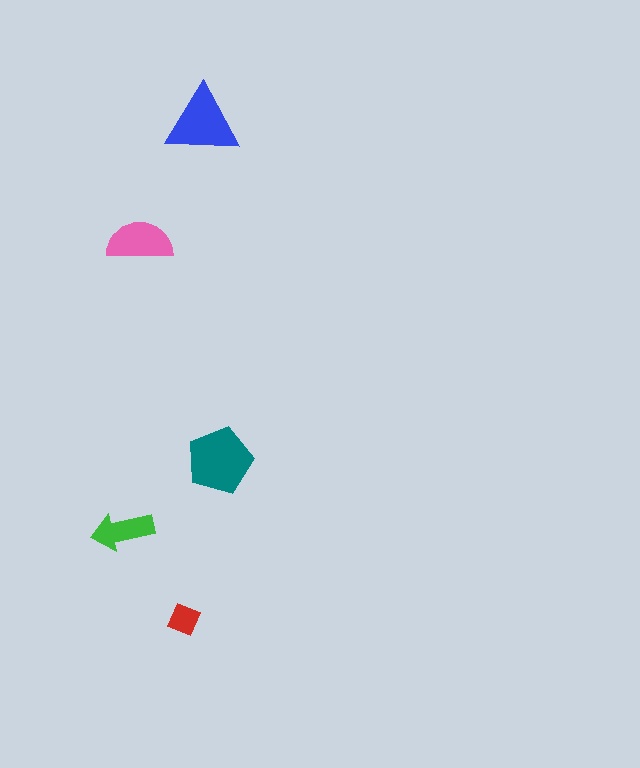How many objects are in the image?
There are 5 objects in the image.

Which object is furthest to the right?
The teal pentagon is rightmost.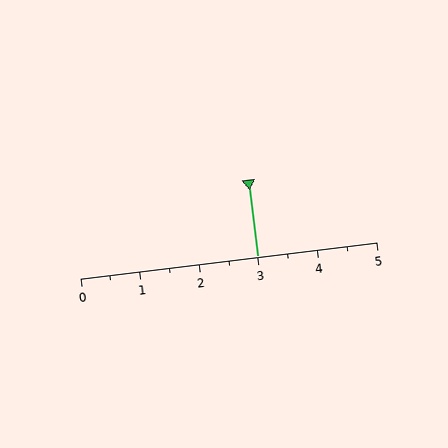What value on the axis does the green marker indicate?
The marker indicates approximately 3.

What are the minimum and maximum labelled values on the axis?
The axis runs from 0 to 5.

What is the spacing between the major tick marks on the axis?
The major ticks are spaced 1 apart.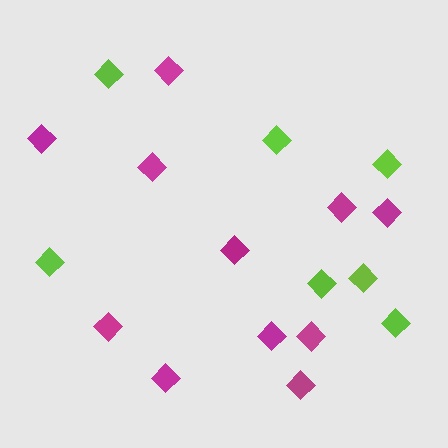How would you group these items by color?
There are 2 groups: one group of lime diamonds (7) and one group of magenta diamonds (11).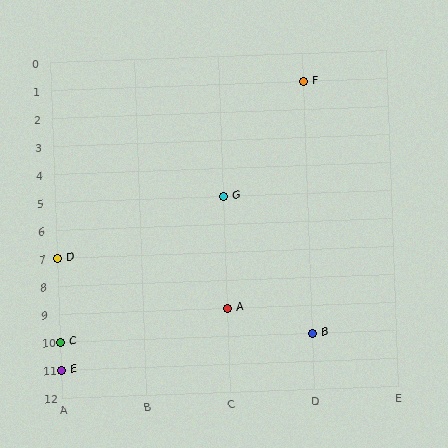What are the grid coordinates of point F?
Point F is at grid coordinates (D, 1).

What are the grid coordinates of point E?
Point E is at grid coordinates (A, 11).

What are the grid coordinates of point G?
Point G is at grid coordinates (C, 5).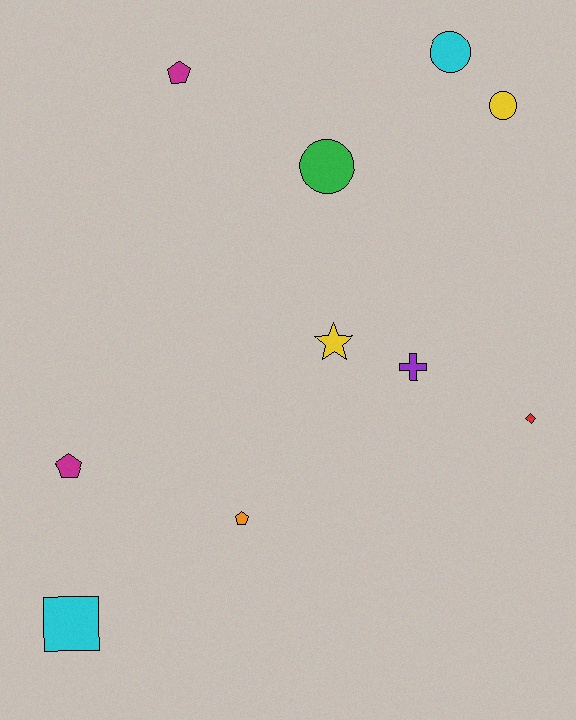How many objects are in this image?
There are 10 objects.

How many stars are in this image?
There is 1 star.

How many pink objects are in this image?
There are no pink objects.